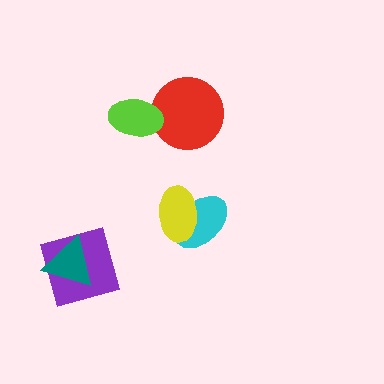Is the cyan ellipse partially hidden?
Yes, it is partially covered by another shape.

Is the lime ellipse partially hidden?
No, no other shape covers it.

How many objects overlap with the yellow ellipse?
1 object overlaps with the yellow ellipse.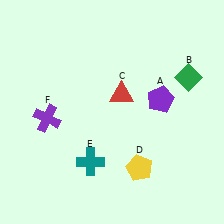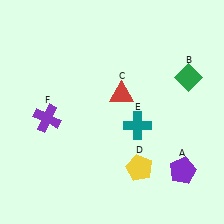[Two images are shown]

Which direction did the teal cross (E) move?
The teal cross (E) moved right.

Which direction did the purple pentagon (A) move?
The purple pentagon (A) moved down.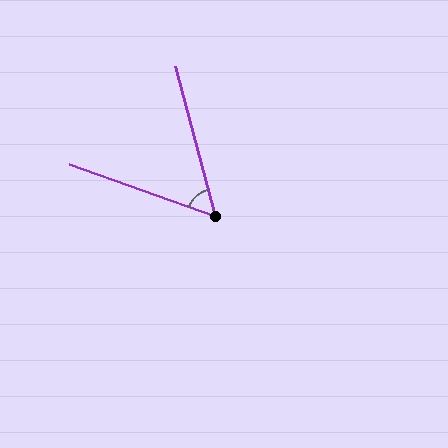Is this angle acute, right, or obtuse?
It is acute.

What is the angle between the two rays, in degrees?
Approximately 55 degrees.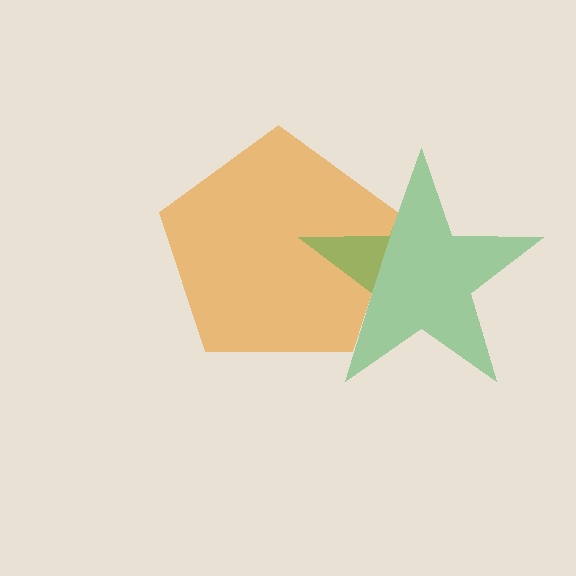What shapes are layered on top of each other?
The layered shapes are: an orange pentagon, a green star.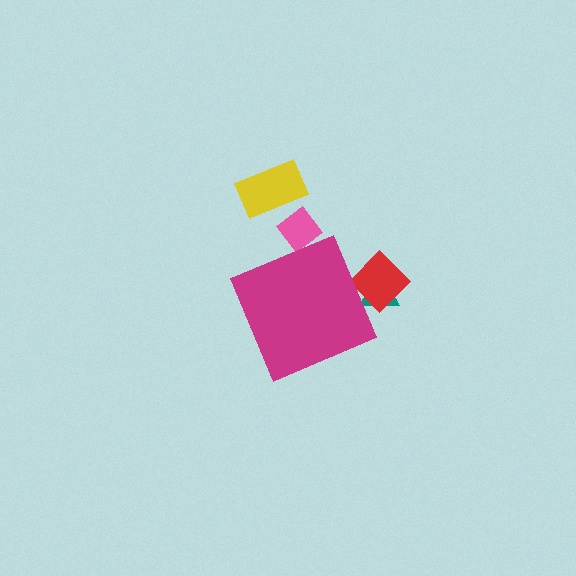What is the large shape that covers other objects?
A magenta diamond.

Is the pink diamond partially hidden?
Yes, the pink diamond is partially hidden behind the magenta diamond.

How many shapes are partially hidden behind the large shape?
3 shapes are partially hidden.